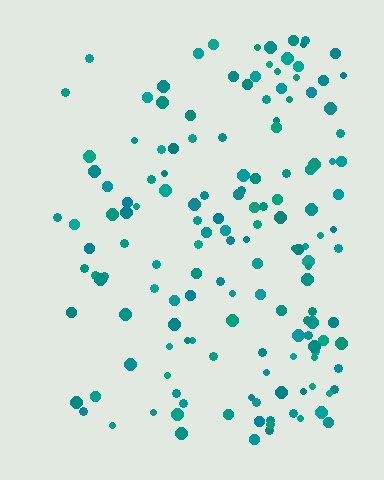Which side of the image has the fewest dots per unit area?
The left.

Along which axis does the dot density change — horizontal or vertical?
Horizontal.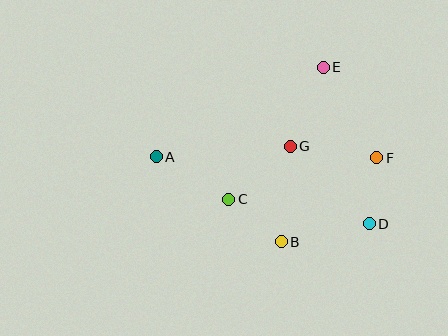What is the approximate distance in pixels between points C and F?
The distance between C and F is approximately 153 pixels.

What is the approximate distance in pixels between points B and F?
The distance between B and F is approximately 127 pixels.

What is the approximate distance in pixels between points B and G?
The distance between B and G is approximately 96 pixels.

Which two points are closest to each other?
Points D and F are closest to each other.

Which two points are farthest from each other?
Points A and D are farthest from each other.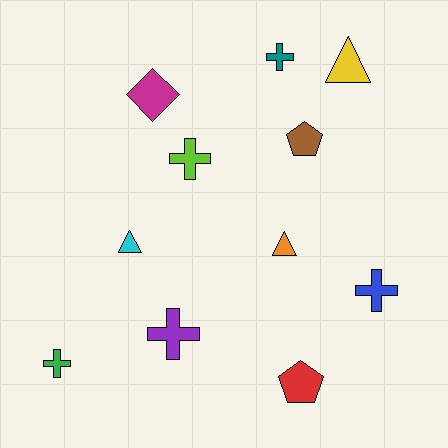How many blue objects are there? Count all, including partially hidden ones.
There is 1 blue object.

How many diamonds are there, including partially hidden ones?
There is 1 diamond.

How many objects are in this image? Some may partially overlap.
There are 11 objects.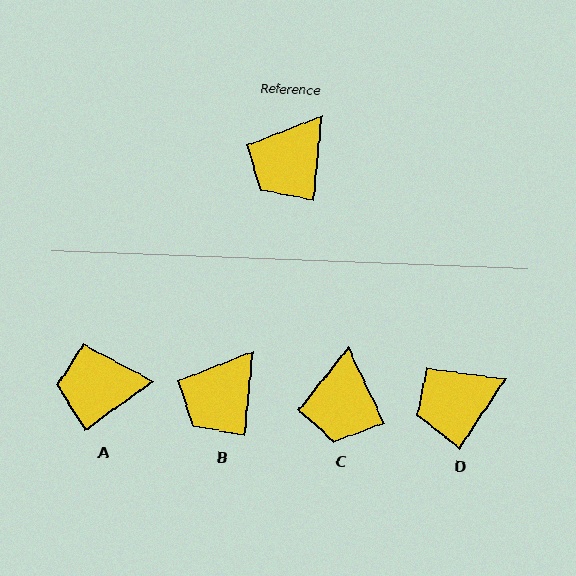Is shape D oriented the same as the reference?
No, it is off by about 28 degrees.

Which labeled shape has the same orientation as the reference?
B.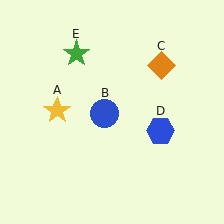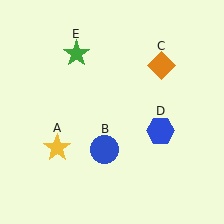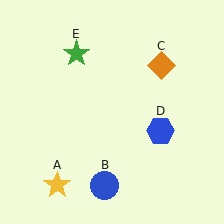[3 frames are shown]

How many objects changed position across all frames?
2 objects changed position: yellow star (object A), blue circle (object B).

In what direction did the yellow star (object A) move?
The yellow star (object A) moved down.